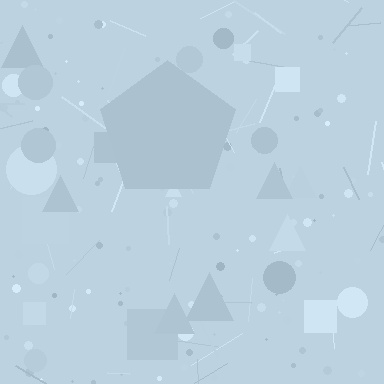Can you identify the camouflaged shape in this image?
The camouflaged shape is a pentagon.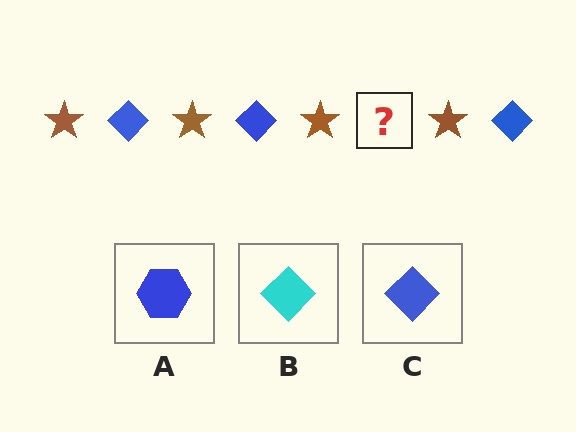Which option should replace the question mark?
Option C.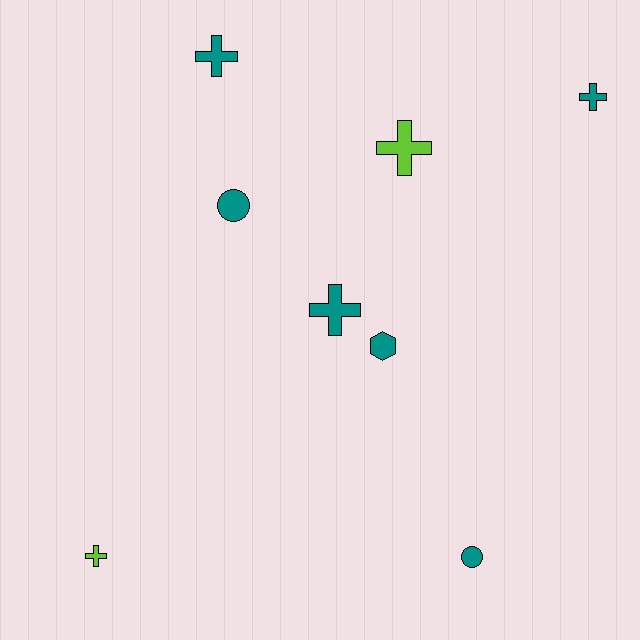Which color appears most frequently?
Teal, with 6 objects.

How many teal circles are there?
There are 2 teal circles.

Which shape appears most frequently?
Cross, with 5 objects.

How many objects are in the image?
There are 8 objects.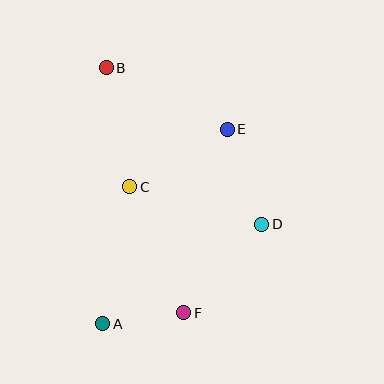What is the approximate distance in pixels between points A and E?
The distance between A and E is approximately 231 pixels.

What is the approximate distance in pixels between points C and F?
The distance between C and F is approximately 137 pixels.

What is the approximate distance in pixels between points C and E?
The distance between C and E is approximately 113 pixels.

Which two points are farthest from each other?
Points B and F are farthest from each other.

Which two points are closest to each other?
Points A and F are closest to each other.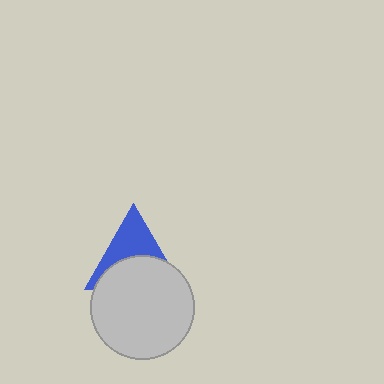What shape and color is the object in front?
The object in front is a light gray circle.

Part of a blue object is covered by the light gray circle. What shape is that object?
It is a triangle.